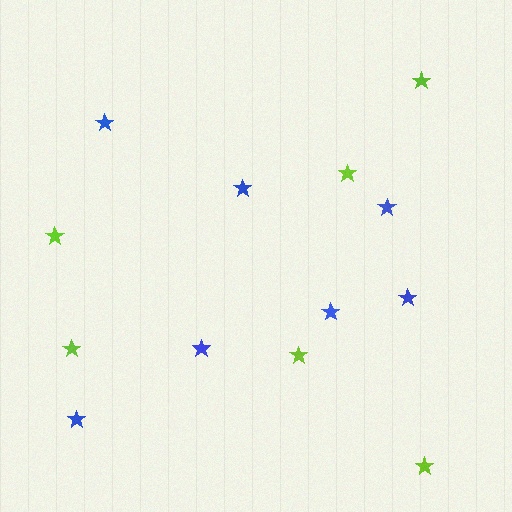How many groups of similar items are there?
There are 2 groups: one group of lime stars (6) and one group of blue stars (7).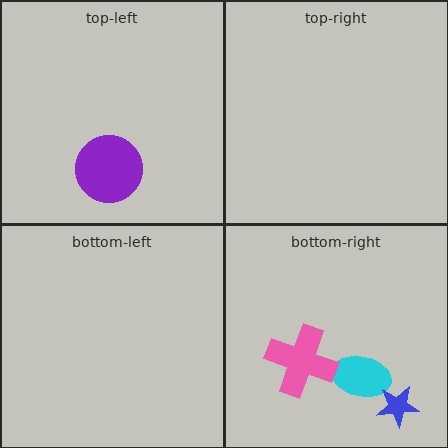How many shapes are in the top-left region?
1.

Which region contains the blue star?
The bottom-right region.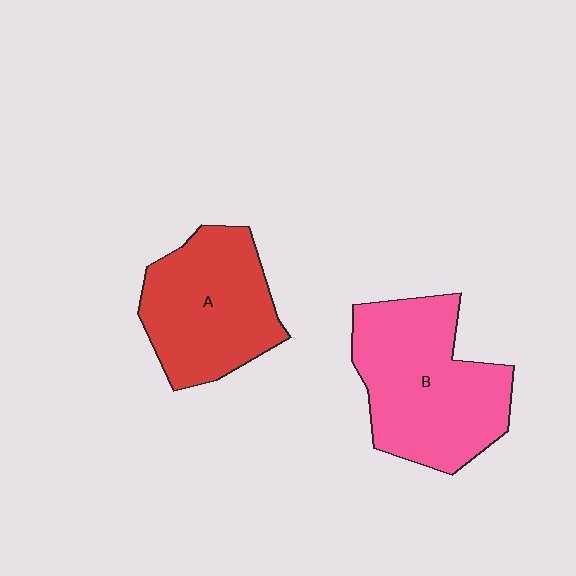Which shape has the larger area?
Shape B (pink).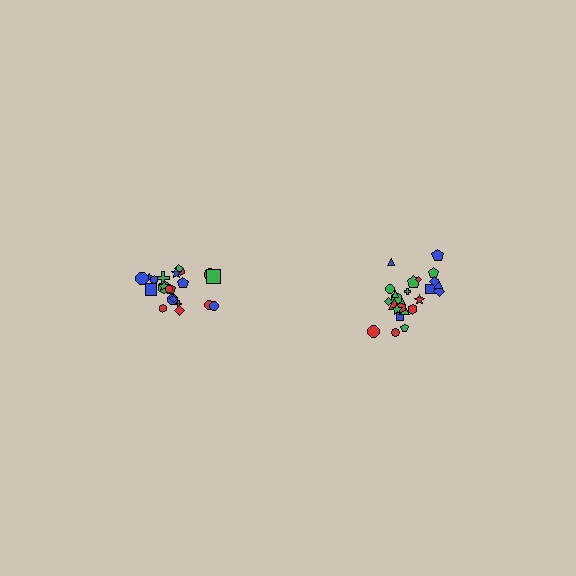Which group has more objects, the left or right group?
The right group.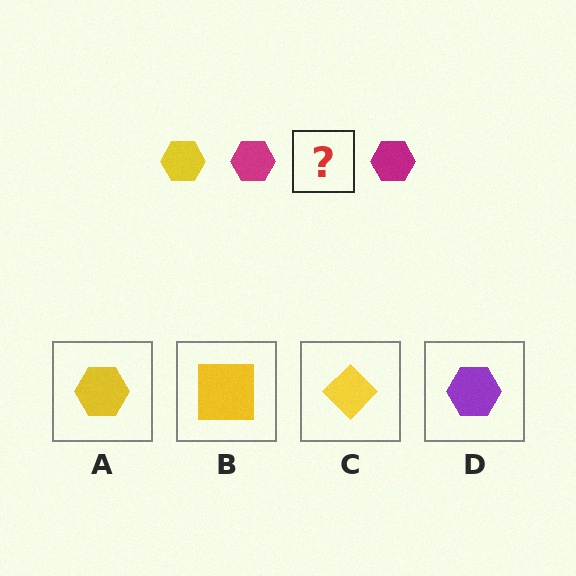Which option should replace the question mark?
Option A.